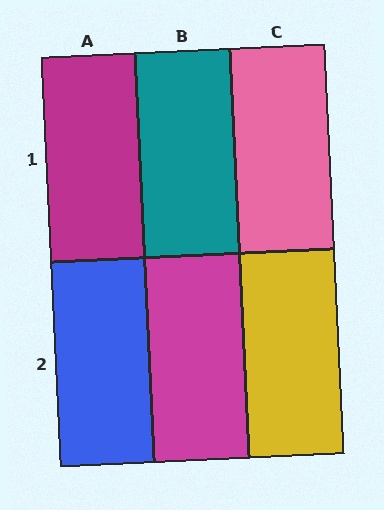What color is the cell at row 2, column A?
Blue.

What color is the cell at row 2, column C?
Yellow.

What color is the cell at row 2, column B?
Magenta.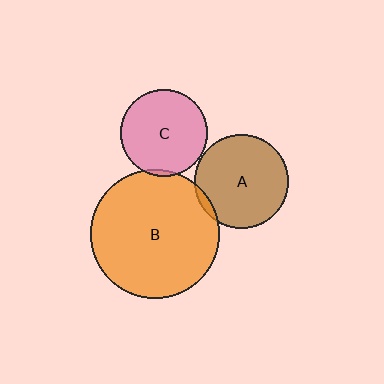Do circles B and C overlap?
Yes.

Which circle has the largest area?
Circle B (orange).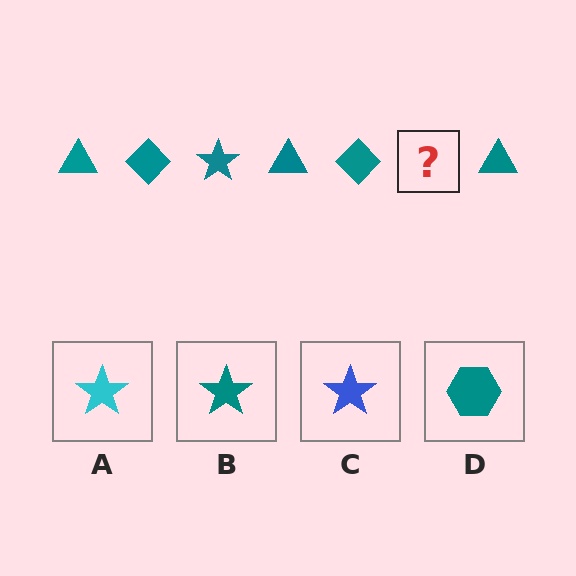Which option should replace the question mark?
Option B.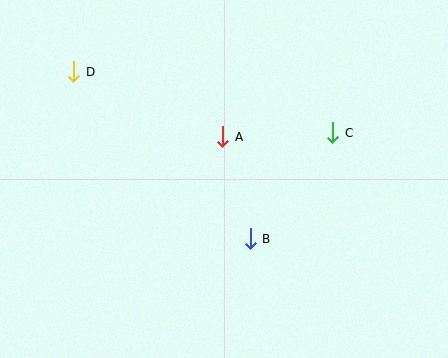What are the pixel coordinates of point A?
Point A is at (223, 137).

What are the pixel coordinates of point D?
Point D is at (74, 72).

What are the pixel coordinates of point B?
Point B is at (250, 239).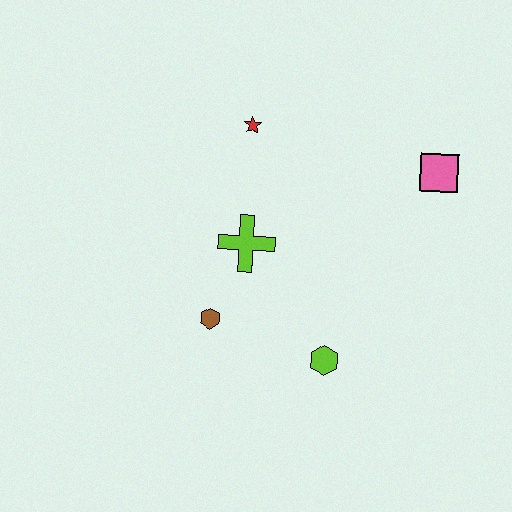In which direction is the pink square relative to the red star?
The pink square is to the right of the red star.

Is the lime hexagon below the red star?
Yes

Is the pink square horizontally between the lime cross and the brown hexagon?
No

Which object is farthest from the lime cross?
The pink square is farthest from the lime cross.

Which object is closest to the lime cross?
The brown hexagon is closest to the lime cross.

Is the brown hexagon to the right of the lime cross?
No